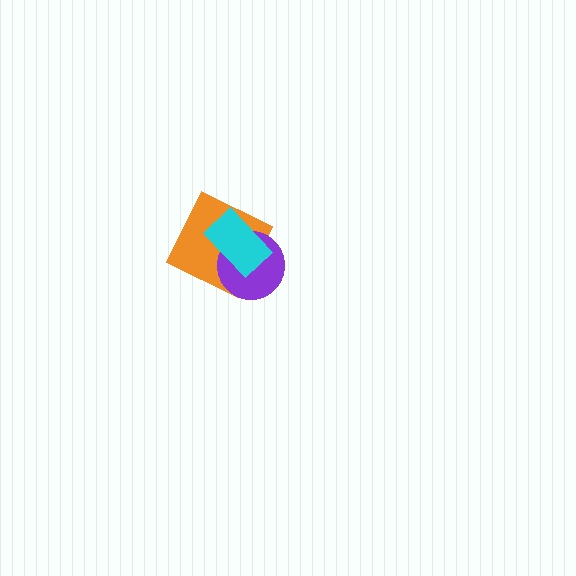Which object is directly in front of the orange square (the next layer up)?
The purple circle is directly in front of the orange square.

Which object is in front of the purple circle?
The cyan rectangle is in front of the purple circle.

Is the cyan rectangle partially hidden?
No, no other shape covers it.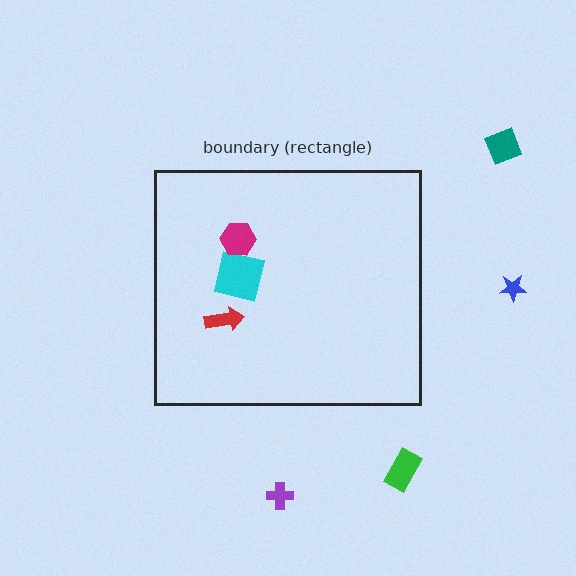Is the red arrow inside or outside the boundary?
Inside.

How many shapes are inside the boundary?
3 inside, 4 outside.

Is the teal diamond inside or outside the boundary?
Outside.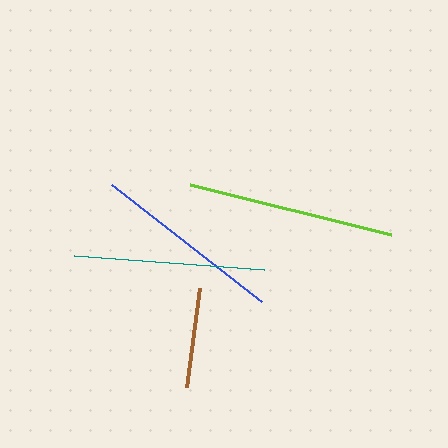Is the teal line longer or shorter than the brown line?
The teal line is longer than the brown line.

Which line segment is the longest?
The lime line is the longest at approximately 207 pixels.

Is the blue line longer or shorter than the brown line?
The blue line is longer than the brown line.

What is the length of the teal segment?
The teal segment is approximately 191 pixels long.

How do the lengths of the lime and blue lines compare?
The lime and blue lines are approximately the same length.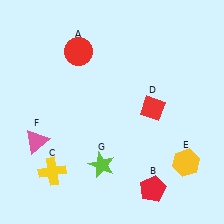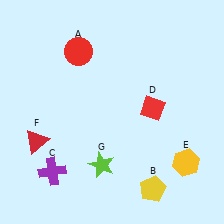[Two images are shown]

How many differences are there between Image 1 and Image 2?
There are 3 differences between the two images.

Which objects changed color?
B changed from red to yellow. C changed from yellow to purple. F changed from pink to red.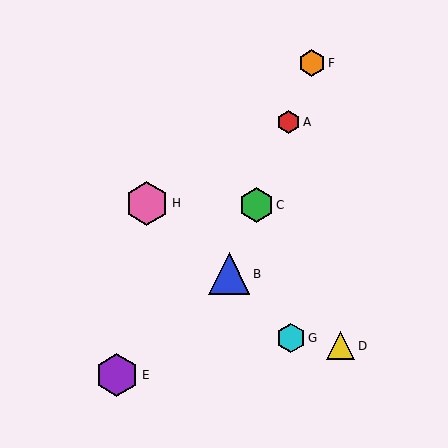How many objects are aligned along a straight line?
4 objects (A, B, C, F) are aligned along a straight line.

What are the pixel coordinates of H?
Object H is at (147, 203).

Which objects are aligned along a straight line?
Objects A, B, C, F are aligned along a straight line.